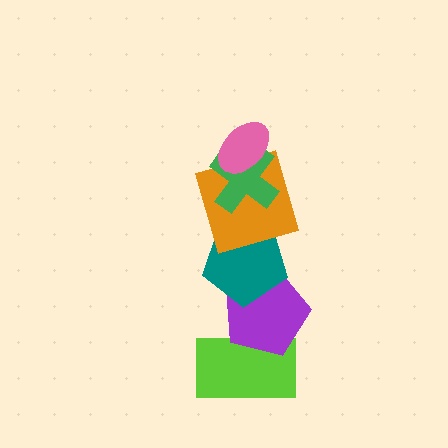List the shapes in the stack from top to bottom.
From top to bottom: the pink ellipse, the green cross, the orange square, the teal pentagon, the purple pentagon, the lime rectangle.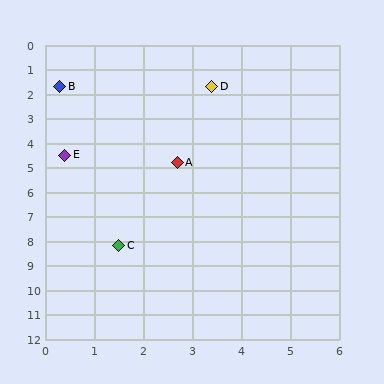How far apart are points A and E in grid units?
Points A and E are about 2.3 grid units apart.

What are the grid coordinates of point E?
Point E is at approximately (0.4, 4.5).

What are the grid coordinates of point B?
Point B is at approximately (0.3, 1.7).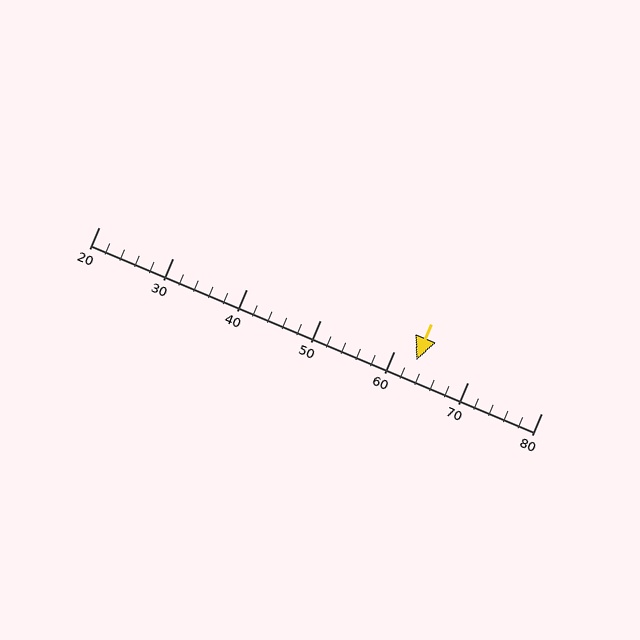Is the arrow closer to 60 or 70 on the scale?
The arrow is closer to 60.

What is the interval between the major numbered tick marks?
The major tick marks are spaced 10 units apart.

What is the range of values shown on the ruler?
The ruler shows values from 20 to 80.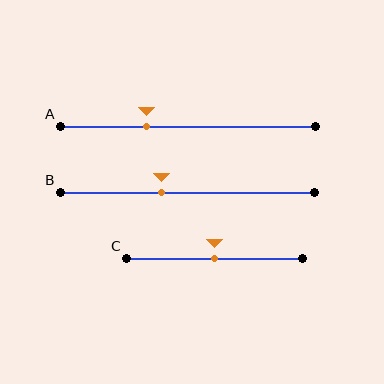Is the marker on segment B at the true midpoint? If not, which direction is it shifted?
No, the marker on segment B is shifted to the left by about 10% of the segment length.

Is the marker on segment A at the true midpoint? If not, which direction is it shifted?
No, the marker on segment A is shifted to the left by about 16% of the segment length.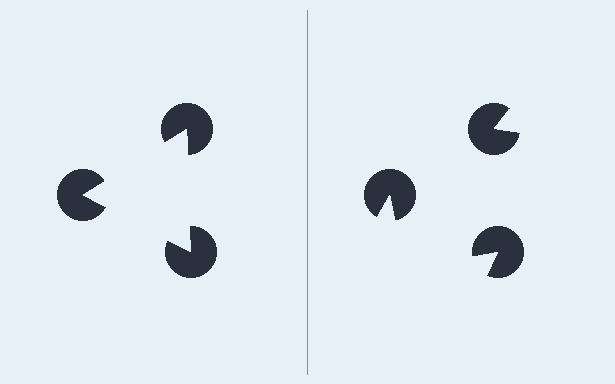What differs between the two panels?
The pac-man discs are positioned identically on both sides; only the wedge orientations differ. On the left they align to a triangle; on the right they are misaligned.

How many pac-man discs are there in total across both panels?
6 — 3 on each side.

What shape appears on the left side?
An illusory triangle.